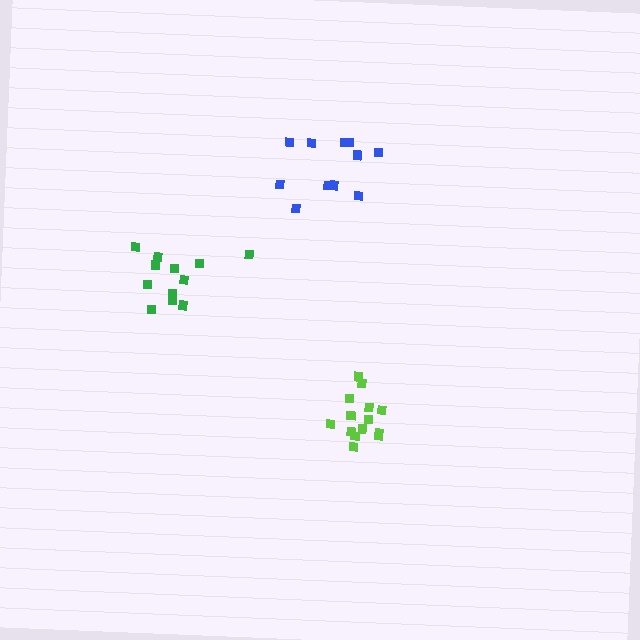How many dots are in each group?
Group 1: 12 dots, Group 2: 14 dots, Group 3: 12 dots (38 total).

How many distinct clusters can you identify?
There are 3 distinct clusters.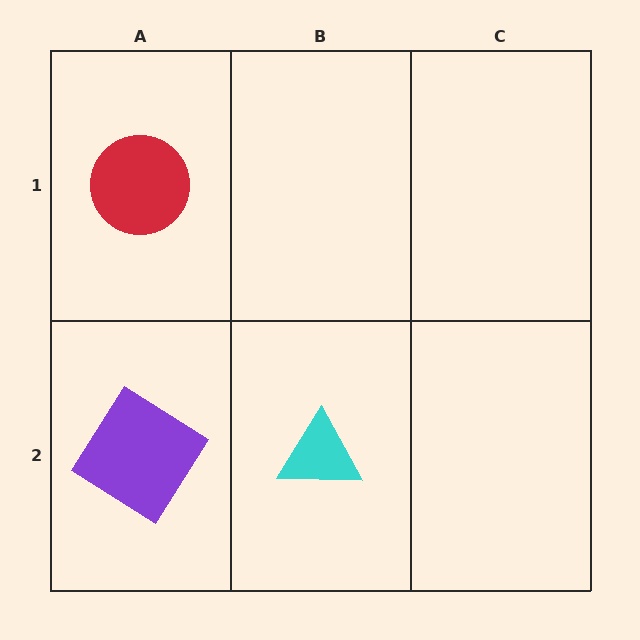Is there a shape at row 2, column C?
No, that cell is empty.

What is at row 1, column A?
A red circle.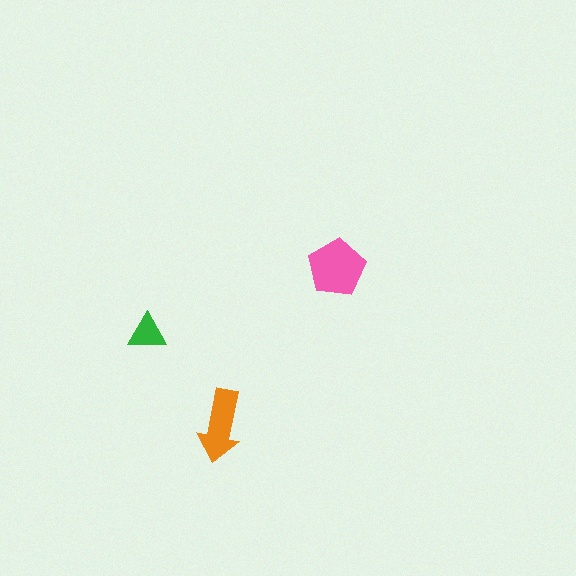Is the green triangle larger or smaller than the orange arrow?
Smaller.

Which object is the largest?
The pink pentagon.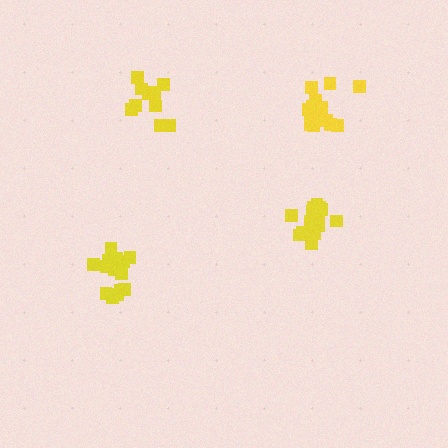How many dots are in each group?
Group 1: 15 dots, Group 2: 11 dots, Group 3: 15 dots, Group 4: 14 dots (55 total).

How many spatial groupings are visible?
There are 4 spatial groupings.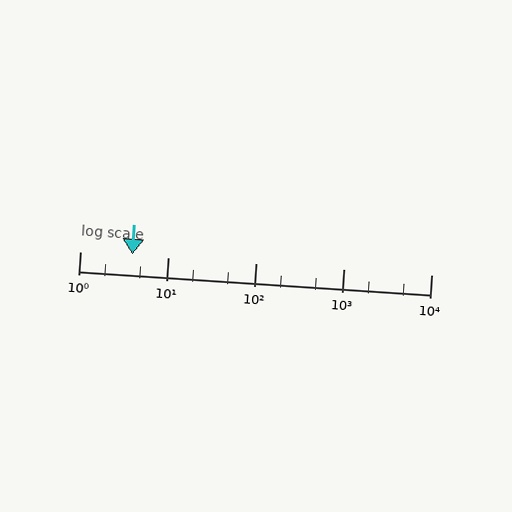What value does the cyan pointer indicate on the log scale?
The pointer indicates approximately 4.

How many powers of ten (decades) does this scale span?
The scale spans 4 decades, from 1 to 10000.